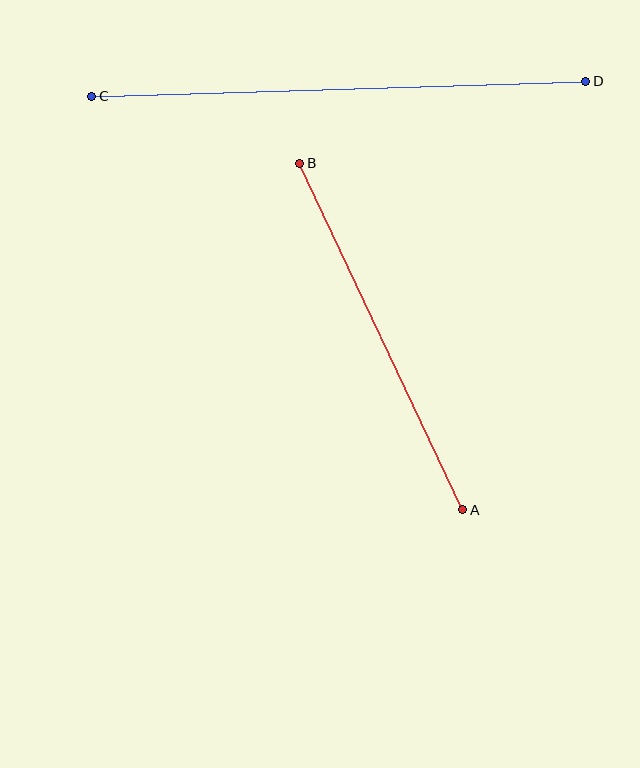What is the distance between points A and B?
The distance is approximately 383 pixels.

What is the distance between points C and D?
The distance is approximately 494 pixels.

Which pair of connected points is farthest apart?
Points C and D are farthest apart.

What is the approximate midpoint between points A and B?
The midpoint is at approximately (381, 336) pixels.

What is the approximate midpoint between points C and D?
The midpoint is at approximately (339, 89) pixels.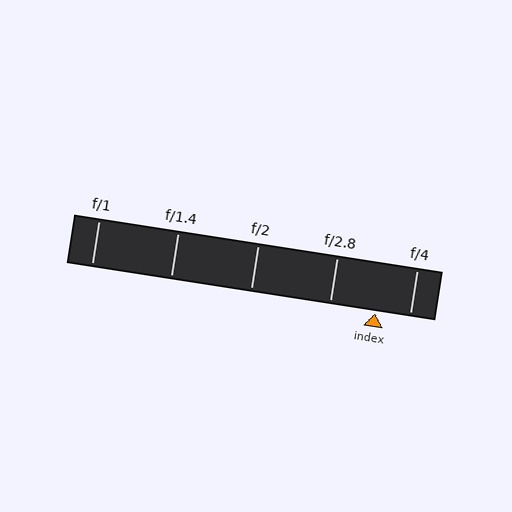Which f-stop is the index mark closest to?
The index mark is closest to f/4.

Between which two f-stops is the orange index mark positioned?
The index mark is between f/2.8 and f/4.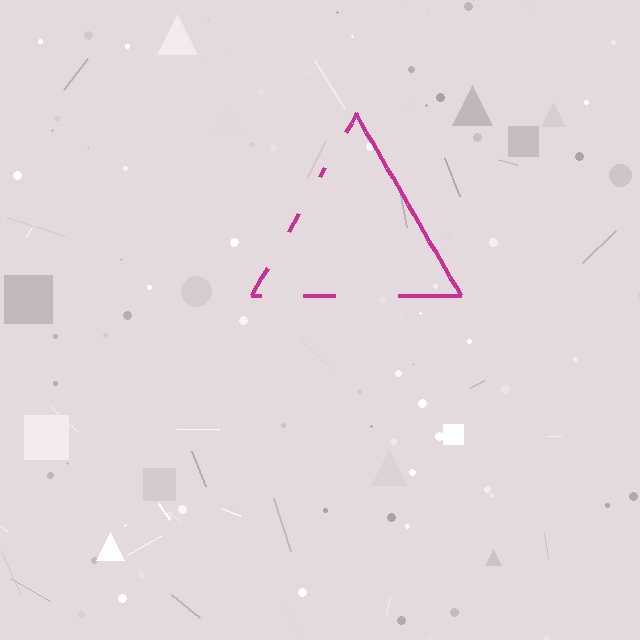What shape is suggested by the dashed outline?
The dashed outline suggests a triangle.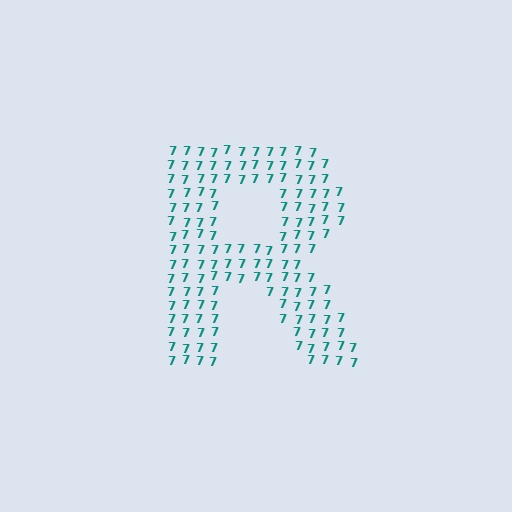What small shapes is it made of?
It is made of small digit 7's.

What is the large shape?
The large shape is the letter R.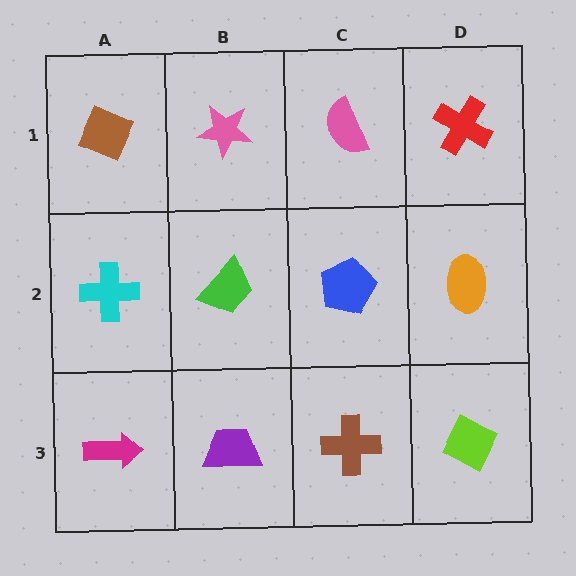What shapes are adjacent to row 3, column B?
A green trapezoid (row 2, column B), a magenta arrow (row 3, column A), a brown cross (row 3, column C).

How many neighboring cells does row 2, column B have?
4.